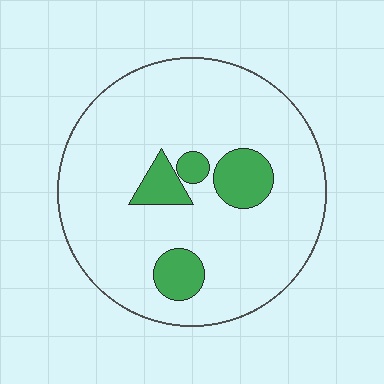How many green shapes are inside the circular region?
4.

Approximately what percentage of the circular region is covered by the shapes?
Approximately 15%.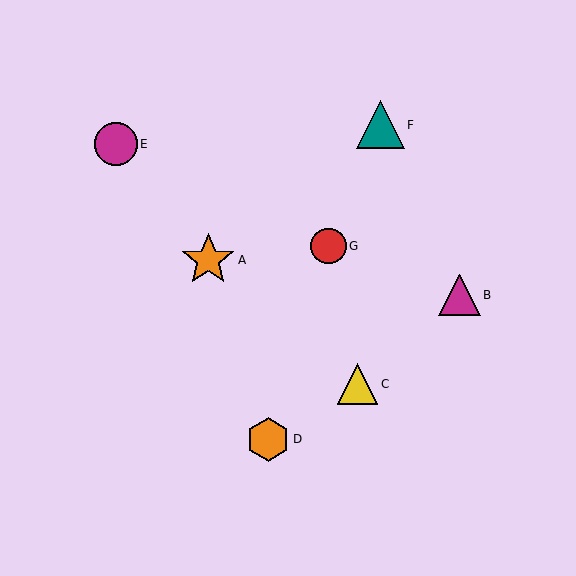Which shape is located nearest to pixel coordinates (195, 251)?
The orange star (labeled A) at (208, 260) is nearest to that location.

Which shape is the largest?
The orange star (labeled A) is the largest.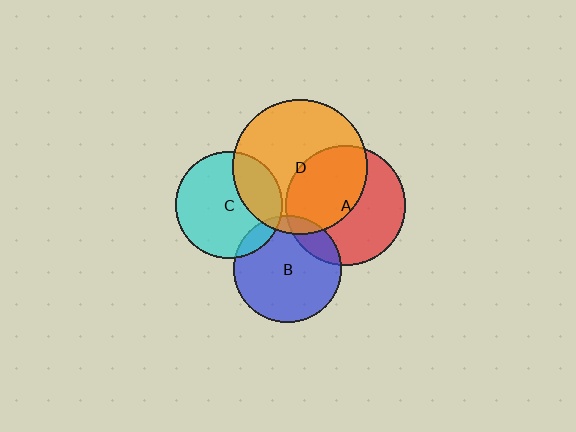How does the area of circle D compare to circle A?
Approximately 1.3 times.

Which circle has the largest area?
Circle D (orange).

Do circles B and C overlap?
Yes.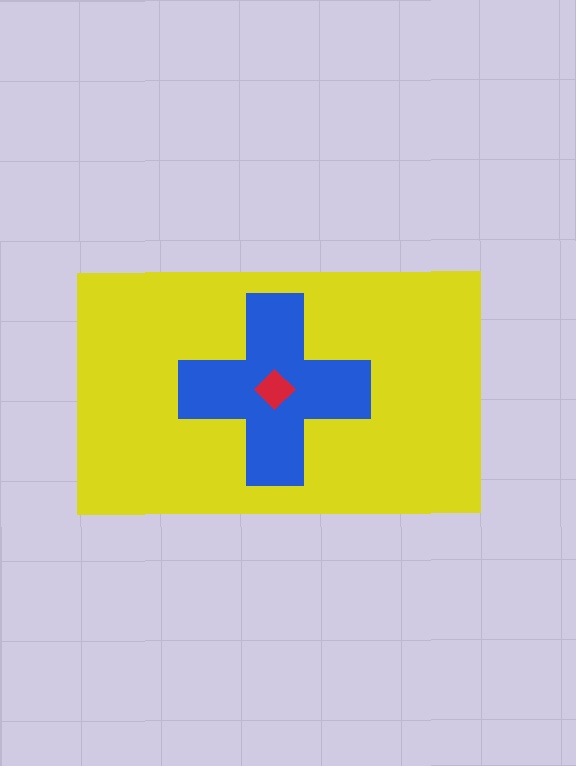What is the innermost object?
The red diamond.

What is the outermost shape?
The yellow rectangle.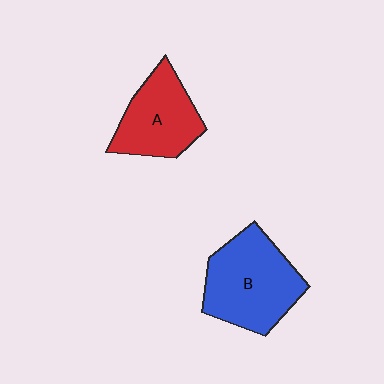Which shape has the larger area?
Shape B (blue).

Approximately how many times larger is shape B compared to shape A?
Approximately 1.3 times.